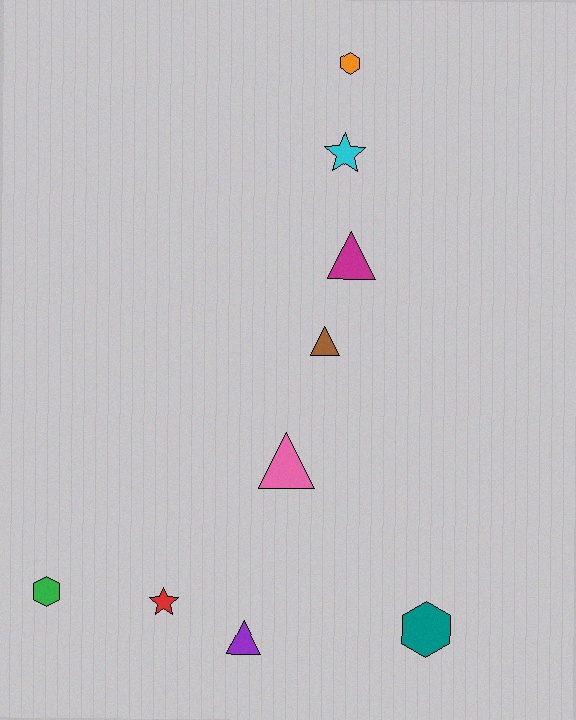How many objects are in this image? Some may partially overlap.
There are 9 objects.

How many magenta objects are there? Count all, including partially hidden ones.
There is 1 magenta object.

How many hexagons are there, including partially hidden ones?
There are 3 hexagons.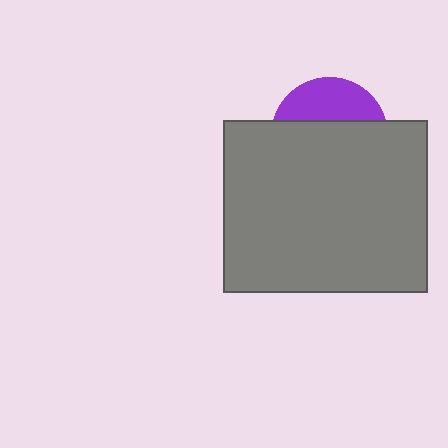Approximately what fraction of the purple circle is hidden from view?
Roughly 67% of the purple circle is hidden behind the gray rectangle.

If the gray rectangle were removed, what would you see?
You would see the complete purple circle.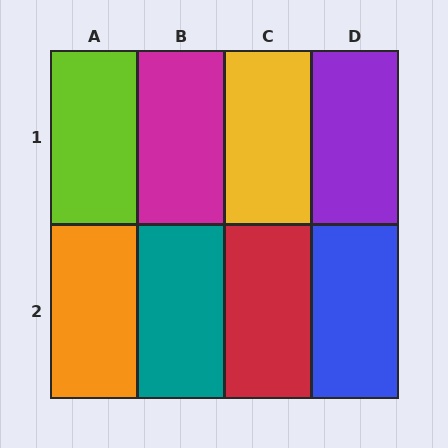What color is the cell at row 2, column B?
Teal.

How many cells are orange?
1 cell is orange.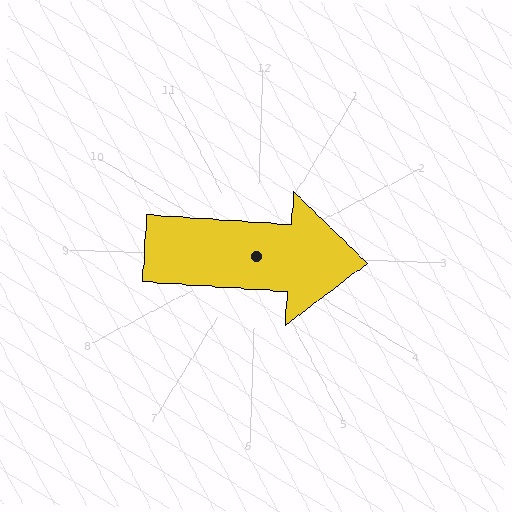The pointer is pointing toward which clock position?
Roughly 3 o'clock.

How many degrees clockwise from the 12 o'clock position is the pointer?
Approximately 92 degrees.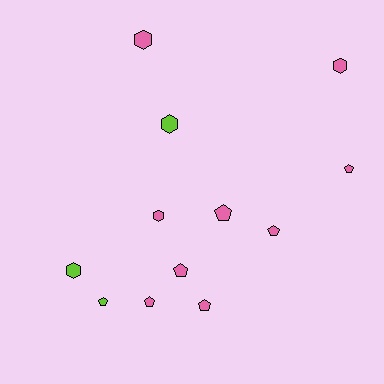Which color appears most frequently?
Pink, with 9 objects.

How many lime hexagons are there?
There are 2 lime hexagons.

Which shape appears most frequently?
Pentagon, with 7 objects.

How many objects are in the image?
There are 12 objects.